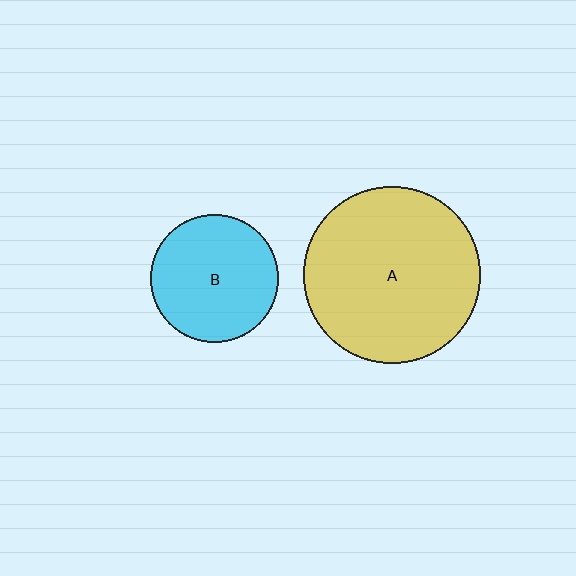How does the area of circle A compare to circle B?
Approximately 1.9 times.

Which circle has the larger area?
Circle A (yellow).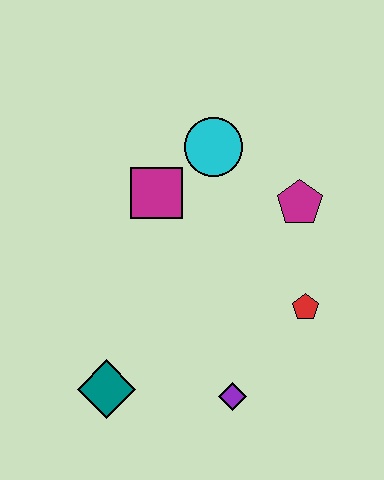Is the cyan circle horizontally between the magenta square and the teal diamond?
No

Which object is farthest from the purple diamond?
The cyan circle is farthest from the purple diamond.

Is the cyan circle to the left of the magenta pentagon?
Yes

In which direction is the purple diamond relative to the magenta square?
The purple diamond is below the magenta square.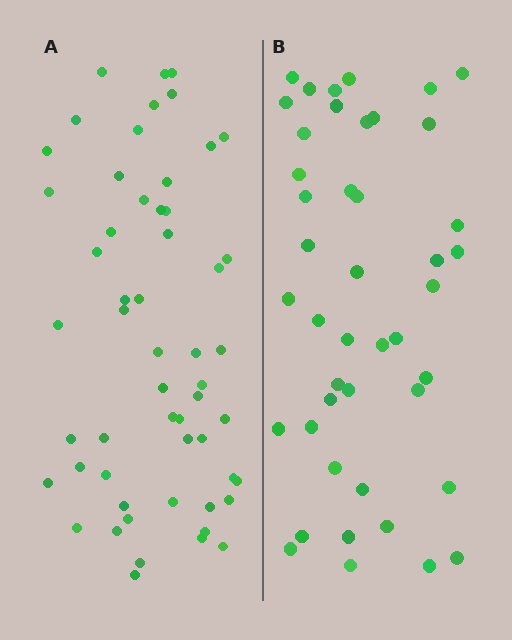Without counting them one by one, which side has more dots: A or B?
Region A (the left region) has more dots.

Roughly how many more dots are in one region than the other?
Region A has roughly 12 or so more dots than region B.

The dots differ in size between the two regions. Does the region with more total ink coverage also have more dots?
No. Region B has more total ink coverage because its dots are larger, but region A actually contains more individual dots. Total area can be misleading — the number of items is what matters here.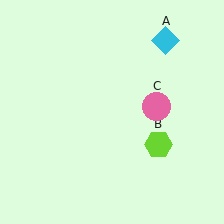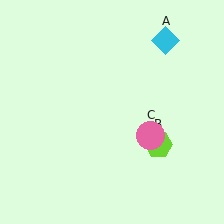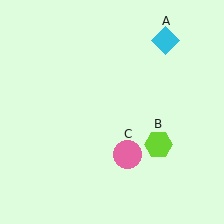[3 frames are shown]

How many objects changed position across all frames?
1 object changed position: pink circle (object C).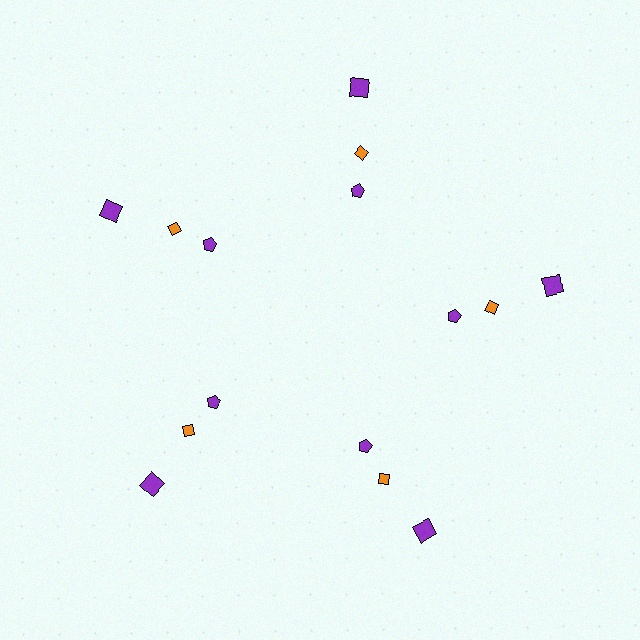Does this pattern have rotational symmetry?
Yes, this pattern has 5-fold rotational symmetry. It looks the same after rotating 72 degrees around the center.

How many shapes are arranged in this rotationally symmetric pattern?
There are 15 shapes, arranged in 5 groups of 3.